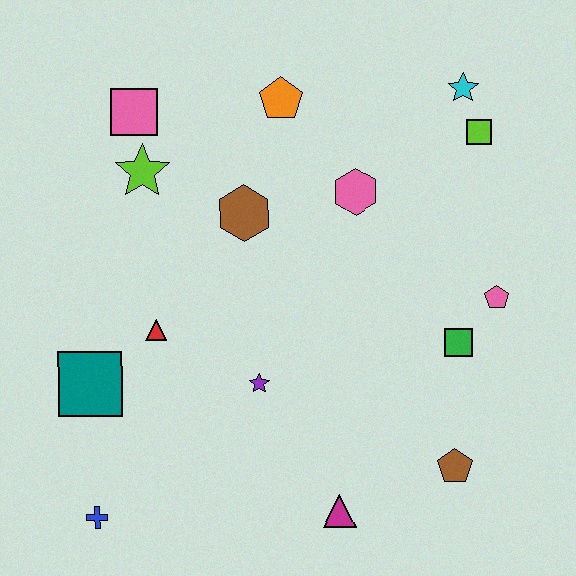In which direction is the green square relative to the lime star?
The green square is to the right of the lime star.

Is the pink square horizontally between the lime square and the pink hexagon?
No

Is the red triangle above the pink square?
No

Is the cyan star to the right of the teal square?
Yes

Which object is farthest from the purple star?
The cyan star is farthest from the purple star.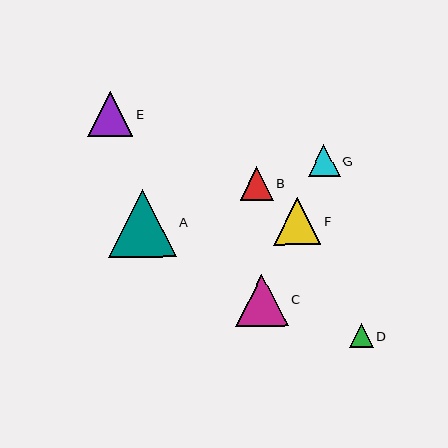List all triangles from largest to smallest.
From largest to smallest: A, C, F, E, B, G, D.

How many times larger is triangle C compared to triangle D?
Triangle C is approximately 2.2 times the size of triangle D.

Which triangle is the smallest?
Triangle D is the smallest with a size of approximately 24 pixels.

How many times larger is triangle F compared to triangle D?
Triangle F is approximately 2.0 times the size of triangle D.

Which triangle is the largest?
Triangle A is the largest with a size of approximately 68 pixels.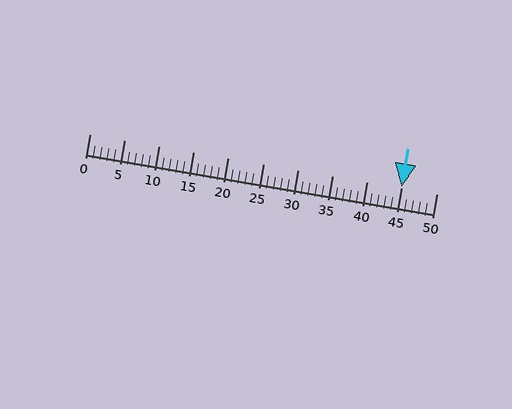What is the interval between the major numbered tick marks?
The major tick marks are spaced 5 units apart.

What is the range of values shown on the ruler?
The ruler shows values from 0 to 50.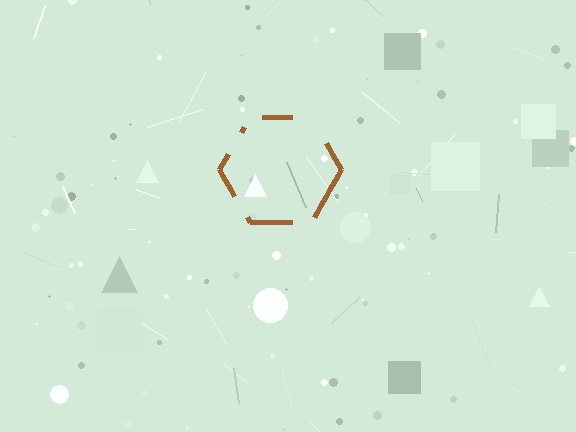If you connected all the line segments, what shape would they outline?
They would outline a hexagon.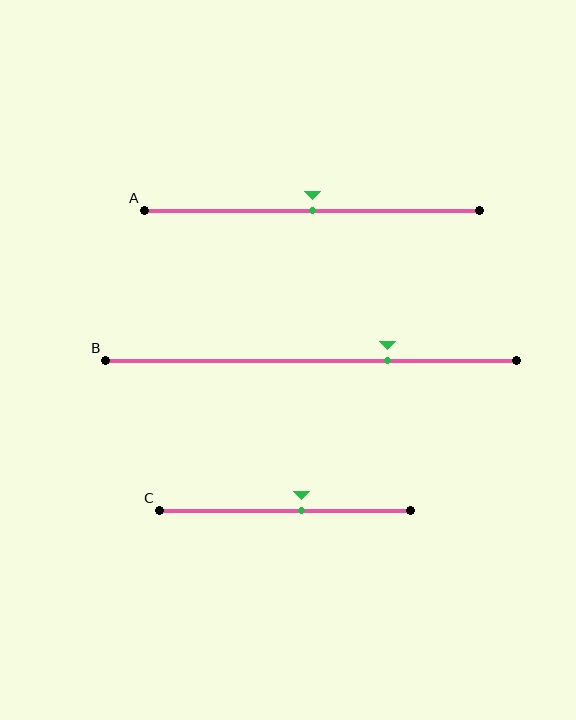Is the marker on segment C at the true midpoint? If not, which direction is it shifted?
No, the marker on segment C is shifted to the right by about 7% of the segment length.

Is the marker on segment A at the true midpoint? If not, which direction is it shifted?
Yes, the marker on segment A is at the true midpoint.